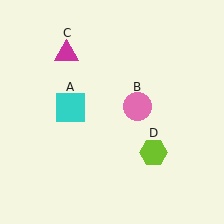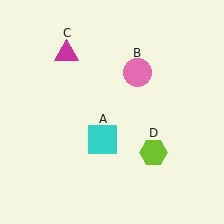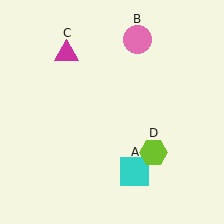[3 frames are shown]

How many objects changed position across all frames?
2 objects changed position: cyan square (object A), pink circle (object B).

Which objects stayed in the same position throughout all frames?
Magenta triangle (object C) and lime hexagon (object D) remained stationary.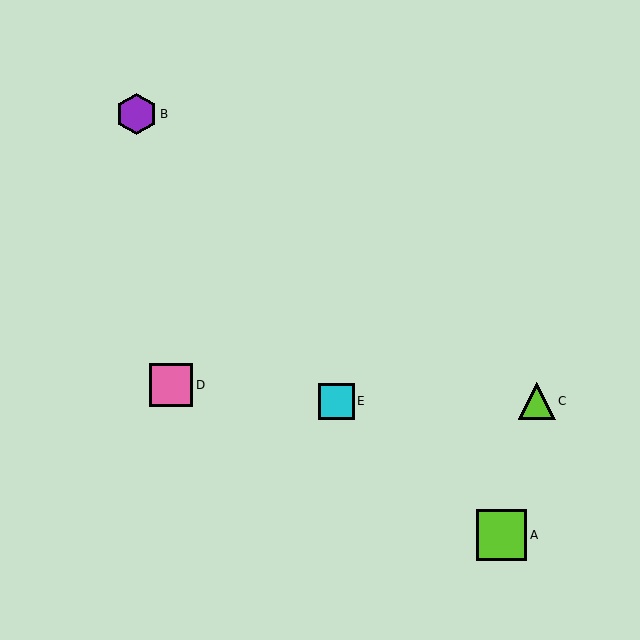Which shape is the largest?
The lime square (labeled A) is the largest.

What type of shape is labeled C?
Shape C is a lime triangle.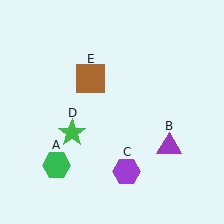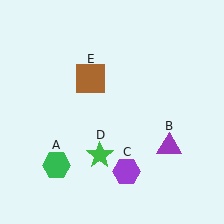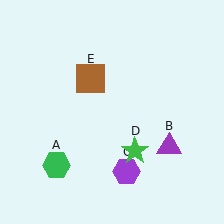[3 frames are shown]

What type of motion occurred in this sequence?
The green star (object D) rotated counterclockwise around the center of the scene.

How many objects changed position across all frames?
1 object changed position: green star (object D).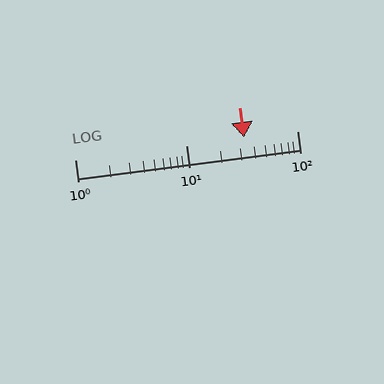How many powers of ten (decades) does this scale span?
The scale spans 2 decades, from 1 to 100.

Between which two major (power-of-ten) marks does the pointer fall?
The pointer is between 10 and 100.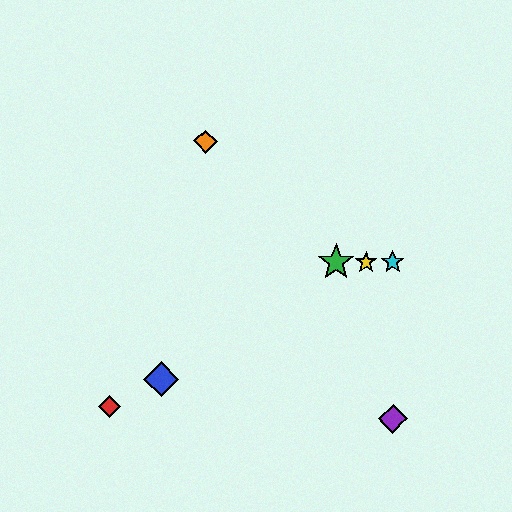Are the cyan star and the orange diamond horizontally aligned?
No, the cyan star is at y≈262 and the orange diamond is at y≈141.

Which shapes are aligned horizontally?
The green star, the yellow star, the cyan star are aligned horizontally.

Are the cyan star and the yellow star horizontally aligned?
Yes, both are at y≈262.